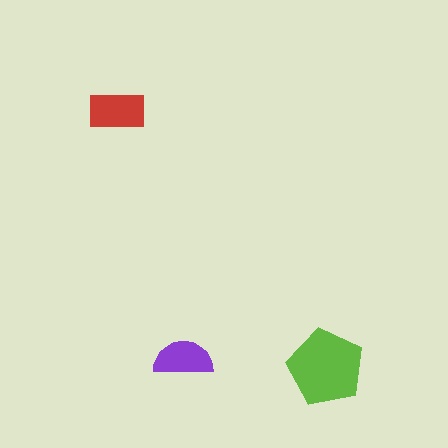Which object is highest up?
The red rectangle is topmost.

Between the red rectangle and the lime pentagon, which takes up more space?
The lime pentagon.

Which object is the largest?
The lime pentagon.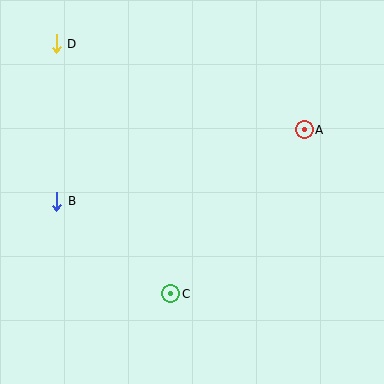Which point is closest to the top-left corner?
Point D is closest to the top-left corner.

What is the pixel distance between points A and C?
The distance between A and C is 211 pixels.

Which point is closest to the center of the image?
Point C at (171, 294) is closest to the center.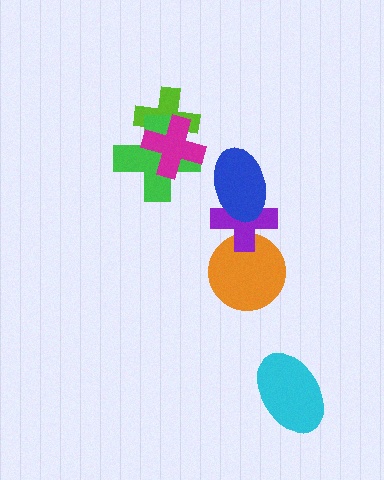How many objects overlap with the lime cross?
2 objects overlap with the lime cross.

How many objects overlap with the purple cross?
2 objects overlap with the purple cross.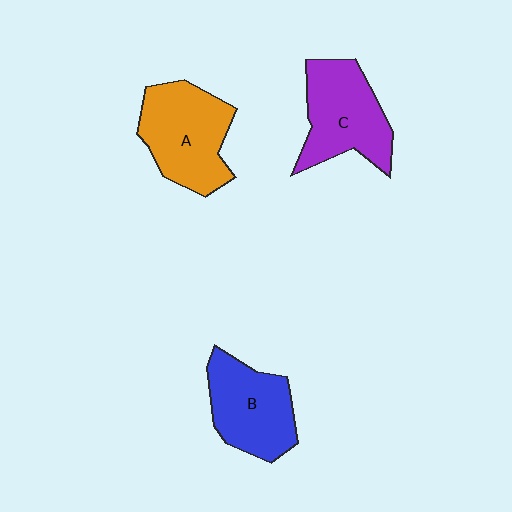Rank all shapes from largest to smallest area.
From largest to smallest: A (orange), C (purple), B (blue).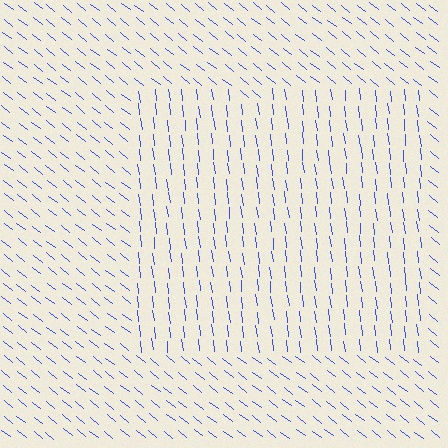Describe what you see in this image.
The image is filled with small blue line segments. A rectangle region in the image has lines oriented differently from the surrounding lines, creating a visible texture boundary.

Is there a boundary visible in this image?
Yes, there is a texture boundary formed by a change in line orientation.